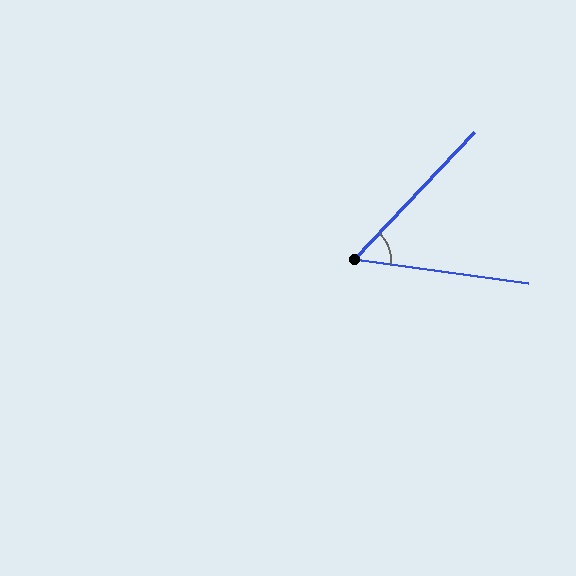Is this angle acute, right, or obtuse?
It is acute.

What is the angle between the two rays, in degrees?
Approximately 54 degrees.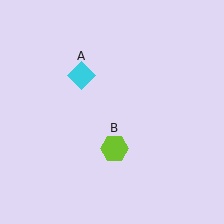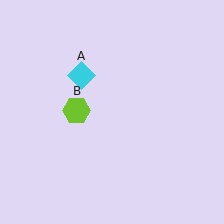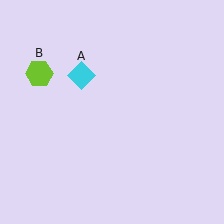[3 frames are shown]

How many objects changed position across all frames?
1 object changed position: lime hexagon (object B).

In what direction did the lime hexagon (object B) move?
The lime hexagon (object B) moved up and to the left.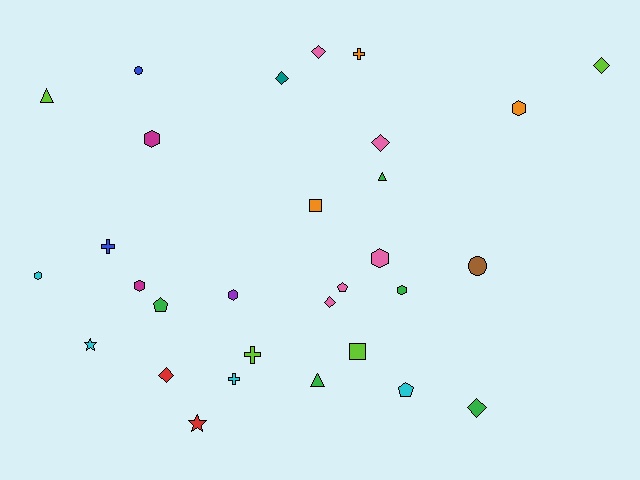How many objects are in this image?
There are 30 objects.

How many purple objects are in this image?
There is 1 purple object.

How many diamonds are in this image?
There are 7 diamonds.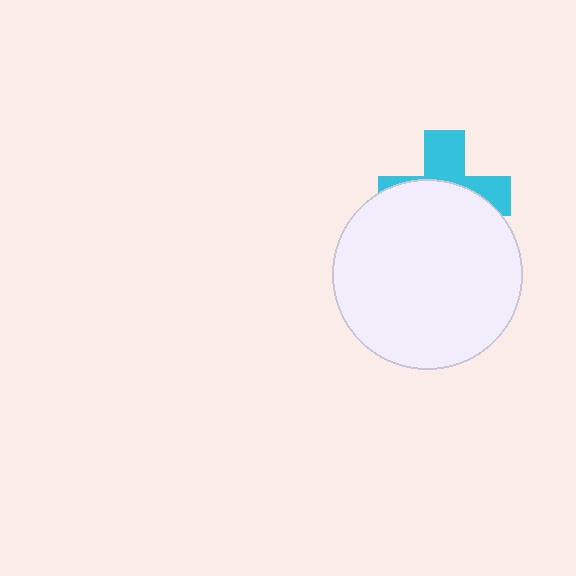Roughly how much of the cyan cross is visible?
A small part of it is visible (roughly 41%).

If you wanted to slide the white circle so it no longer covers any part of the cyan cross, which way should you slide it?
Slide it down — that is the most direct way to separate the two shapes.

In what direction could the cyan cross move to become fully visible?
The cyan cross could move up. That would shift it out from behind the white circle entirely.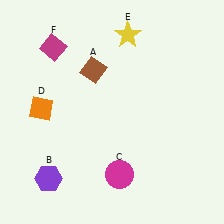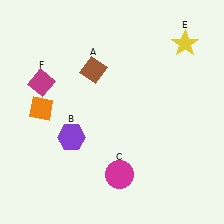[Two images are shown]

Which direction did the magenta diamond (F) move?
The magenta diamond (F) moved down.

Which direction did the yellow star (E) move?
The yellow star (E) moved right.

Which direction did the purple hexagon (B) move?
The purple hexagon (B) moved up.